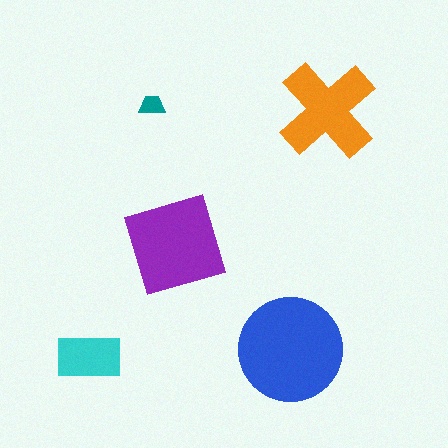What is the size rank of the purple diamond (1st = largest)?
2nd.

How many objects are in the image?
There are 5 objects in the image.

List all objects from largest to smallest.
The blue circle, the purple diamond, the orange cross, the cyan rectangle, the teal trapezoid.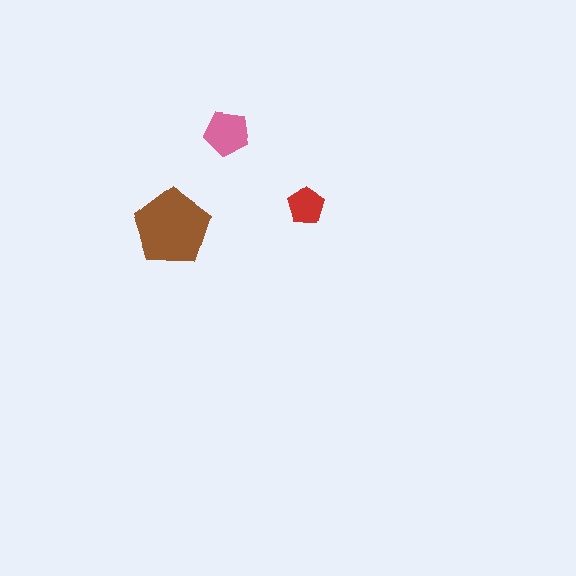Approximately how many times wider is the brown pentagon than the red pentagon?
About 2 times wider.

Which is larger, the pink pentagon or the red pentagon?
The pink one.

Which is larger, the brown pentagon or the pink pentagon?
The brown one.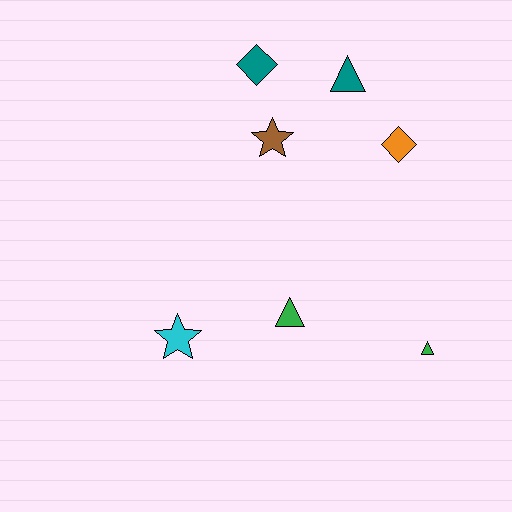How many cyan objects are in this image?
There is 1 cyan object.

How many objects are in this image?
There are 7 objects.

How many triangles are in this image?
There are 3 triangles.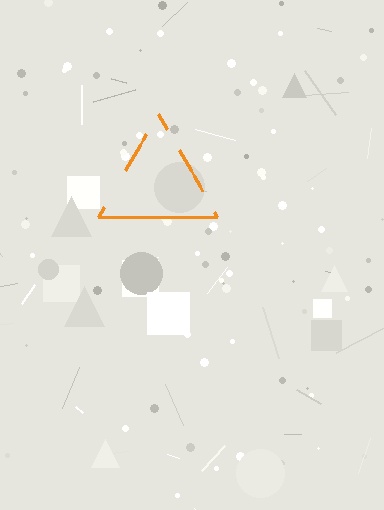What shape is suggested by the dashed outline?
The dashed outline suggests a triangle.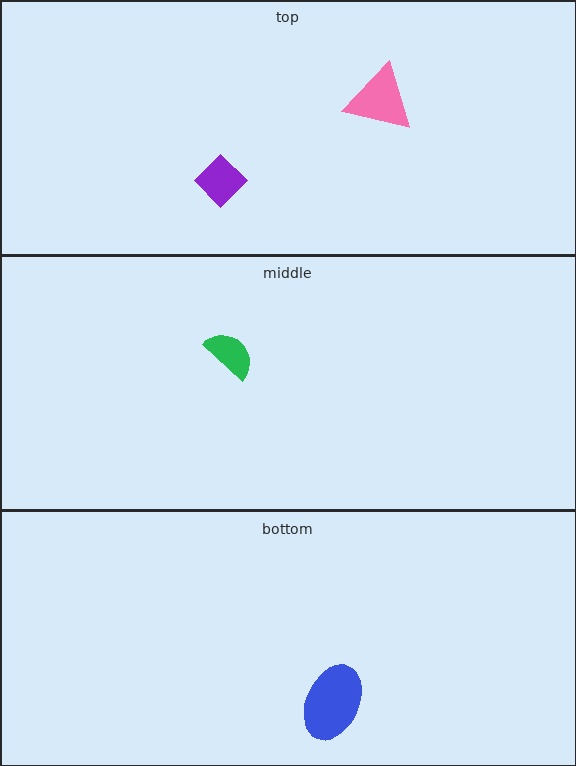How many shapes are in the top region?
2.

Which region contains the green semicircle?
The middle region.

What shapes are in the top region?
The purple diamond, the pink triangle.